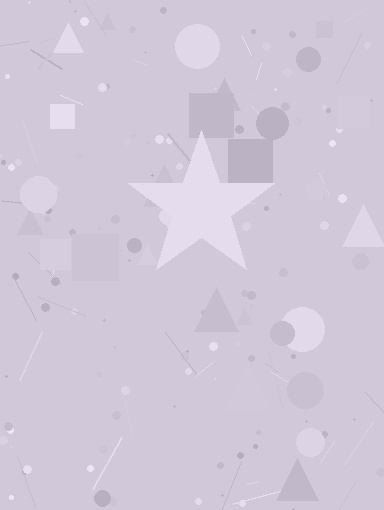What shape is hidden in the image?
A star is hidden in the image.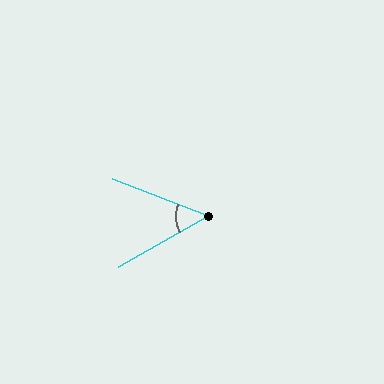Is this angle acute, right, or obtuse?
It is acute.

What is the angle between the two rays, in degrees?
Approximately 50 degrees.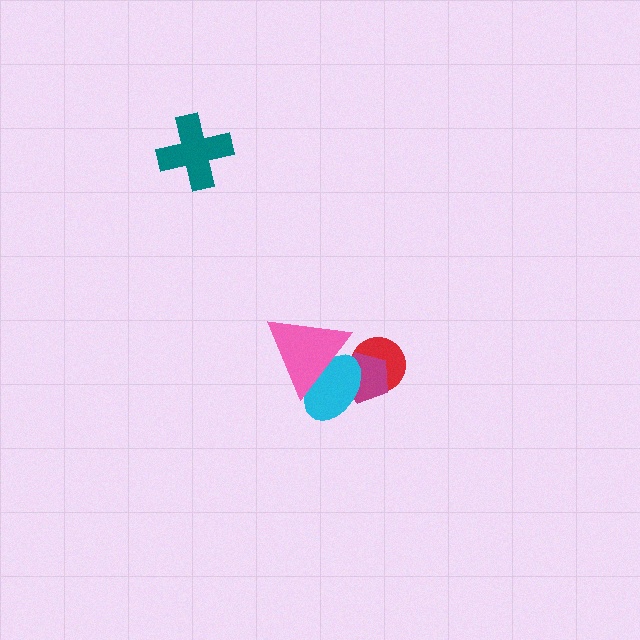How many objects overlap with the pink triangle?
2 objects overlap with the pink triangle.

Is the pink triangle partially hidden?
No, no other shape covers it.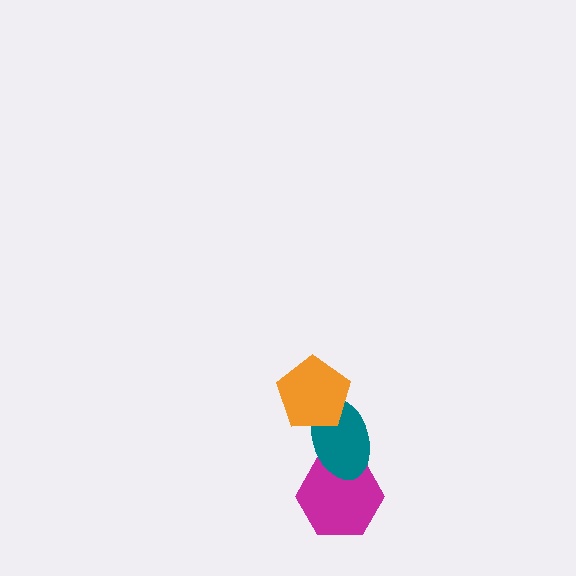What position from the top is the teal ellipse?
The teal ellipse is 2nd from the top.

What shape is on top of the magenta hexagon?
The teal ellipse is on top of the magenta hexagon.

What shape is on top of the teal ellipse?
The orange pentagon is on top of the teal ellipse.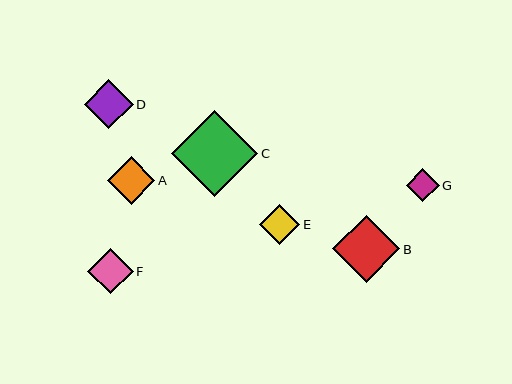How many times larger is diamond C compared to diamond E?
Diamond C is approximately 2.1 times the size of diamond E.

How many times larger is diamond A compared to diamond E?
Diamond A is approximately 1.2 times the size of diamond E.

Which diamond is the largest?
Diamond C is the largest with a size of approximately 86 pixels.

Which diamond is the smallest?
Diamond G is the smallest with a size of approximately 33 pixels.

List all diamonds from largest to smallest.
From largest to smallest: C, B, D, A, F, E, G.